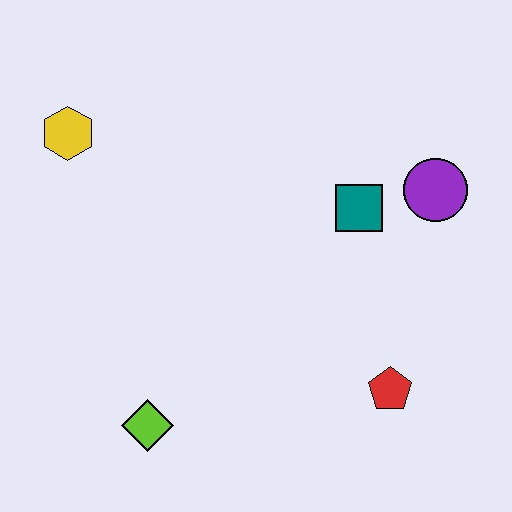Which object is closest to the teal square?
The purple circle is closest to the teal square.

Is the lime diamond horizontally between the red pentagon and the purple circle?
No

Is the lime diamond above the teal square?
No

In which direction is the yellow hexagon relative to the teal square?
The yellow hexagon is to the left of the teal square.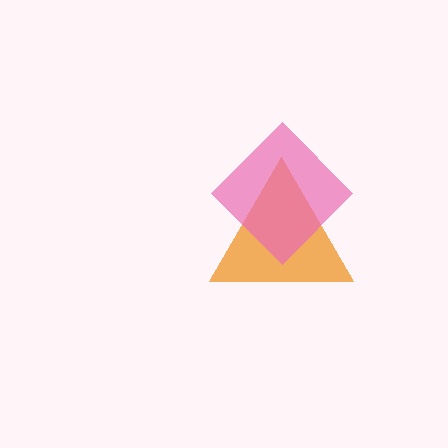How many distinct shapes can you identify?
There are 2 distinct shapes: an orange triangle, a pink diamond.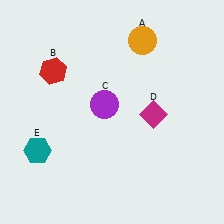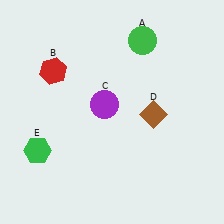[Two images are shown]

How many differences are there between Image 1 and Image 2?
There are 3 differences between the two images.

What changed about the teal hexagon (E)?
In Image 1, E is teal. In Image 2, it changed to green.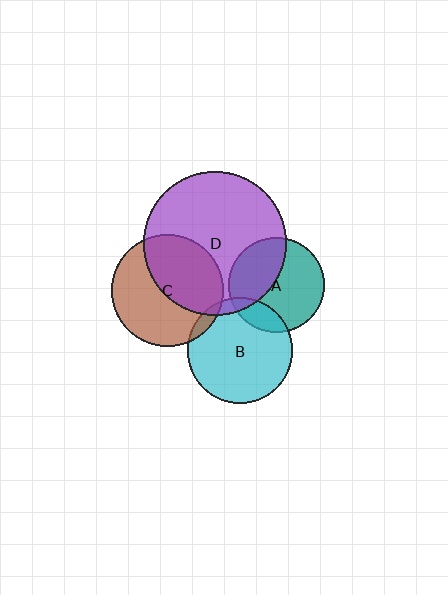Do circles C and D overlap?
Yes.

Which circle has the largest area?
Circle D (purple).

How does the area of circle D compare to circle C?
Approximately 1.7 times.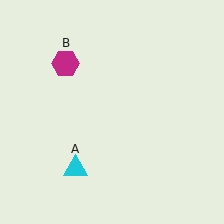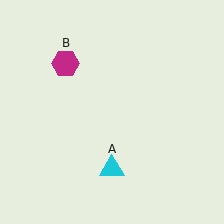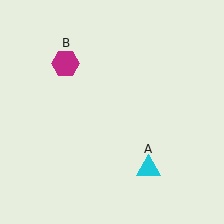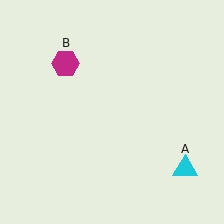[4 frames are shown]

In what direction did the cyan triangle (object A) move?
The cyan triangle (object A) moved right.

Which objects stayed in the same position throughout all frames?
Magenta hexagon (object B) remained stationary.